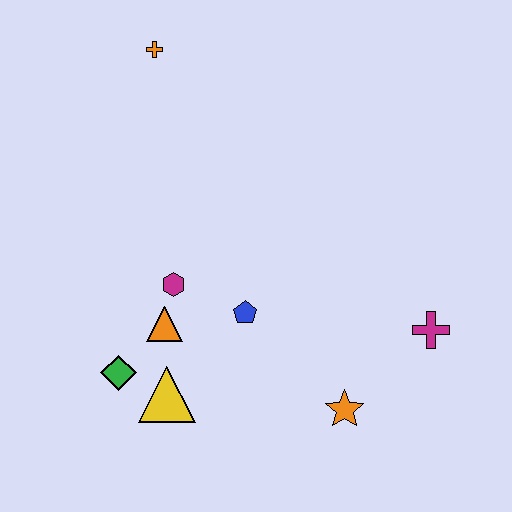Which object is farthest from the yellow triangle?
The orange cross is farthest from the yellow triangle.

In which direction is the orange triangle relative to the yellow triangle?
The orange triangle is above the yellow triangle.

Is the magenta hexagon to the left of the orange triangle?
No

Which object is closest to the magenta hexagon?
The orange triangle is closest to the magenta hexagon.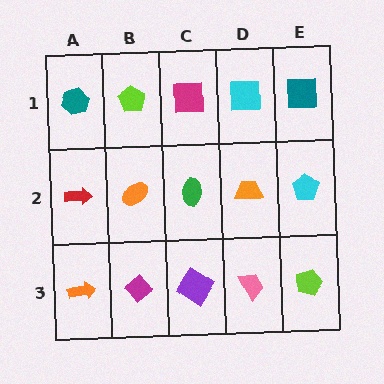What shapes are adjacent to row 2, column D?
A cyan square (row 1, column D), a pink trapezoid (row 3, column D), a green ellipse (row 2, column C), a cyan pentagon (row 2, column E).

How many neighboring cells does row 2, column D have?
4.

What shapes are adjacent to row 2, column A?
A teal hexagon (row 1, column A), an orange arrow (row 3, column A), an orange ellipse (row 2, column B).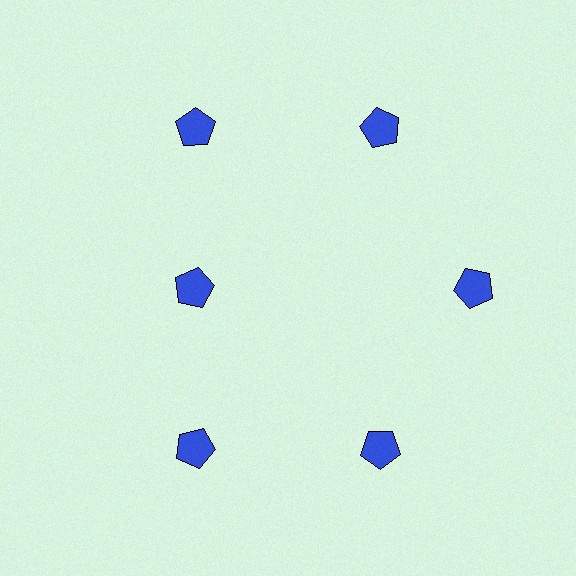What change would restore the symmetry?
The symmetry would be restored by moving it outward, back onto the ring so that all 6 pentagons sit at equal angles and equal distance from the center.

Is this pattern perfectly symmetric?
No. The 6 blue pentagons are arranged in a ring, but one element near the 9 o'clock position is pulled inward toward the center, breaking the 6-fold rotational symmetry.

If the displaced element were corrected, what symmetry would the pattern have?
It would have 6-fold rotational symmetry — the pattern would map onto itself every 60 degrees.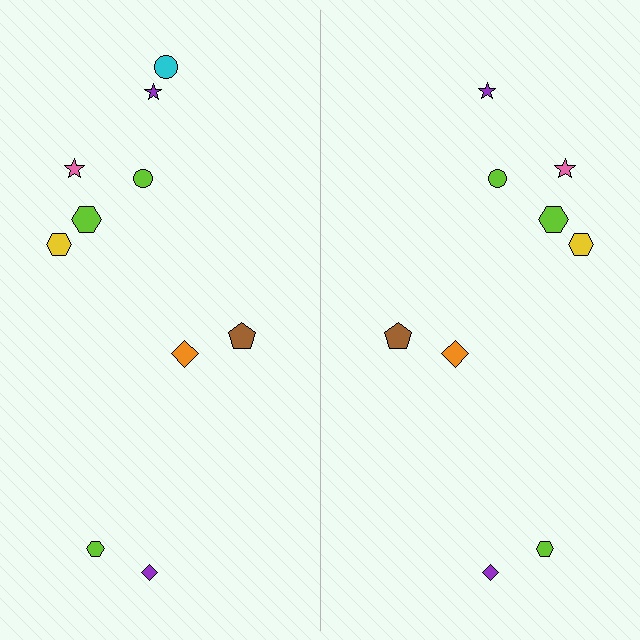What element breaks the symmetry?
A cyan circle is missing from the right side.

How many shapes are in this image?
There are 19 shapes in this image.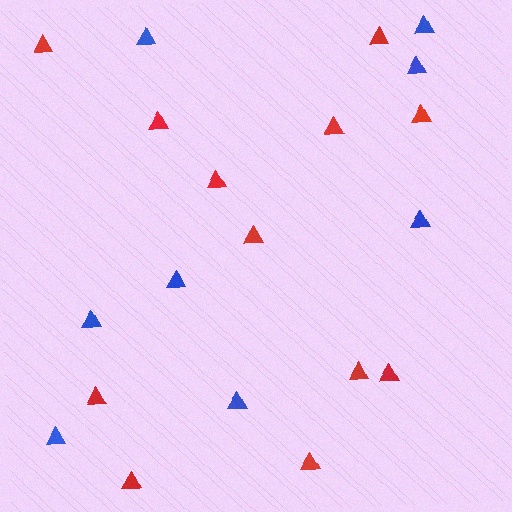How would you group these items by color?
There are 2 groups: one group of red triangles (12) and one group of blue triangles (8).